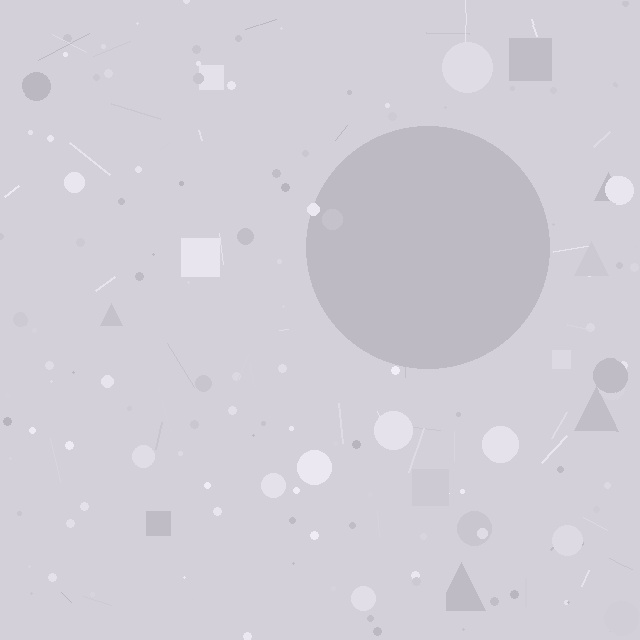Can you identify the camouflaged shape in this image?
The camouflaged shape is a circle.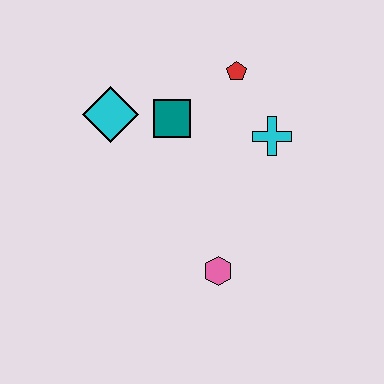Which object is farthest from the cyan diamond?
The pink hexagon is farthest from the cyan diamond.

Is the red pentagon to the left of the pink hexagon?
No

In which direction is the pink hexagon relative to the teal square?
The pink hexagon is below the teal square.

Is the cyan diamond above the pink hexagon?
Yes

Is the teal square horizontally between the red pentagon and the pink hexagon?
No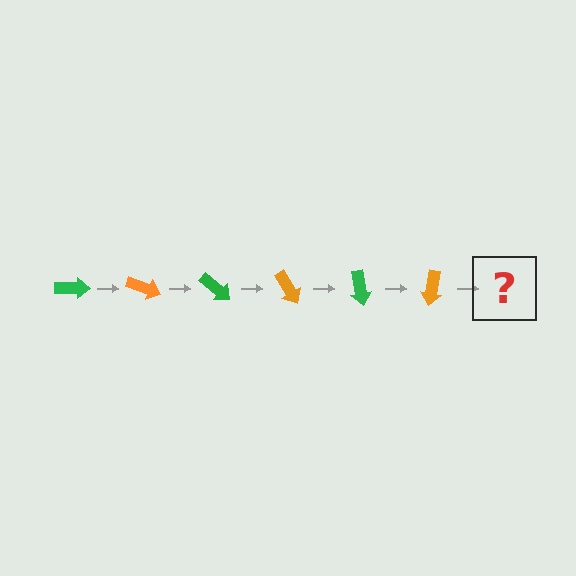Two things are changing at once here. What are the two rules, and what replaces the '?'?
The two rules are that it rotates 20 degrees each step and the color cycles through green and orange. The '?' should be a green arrow, rotated 120 degrees from the start.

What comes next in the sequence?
The next element should be a green arrow, rotated 120 degrees from the start.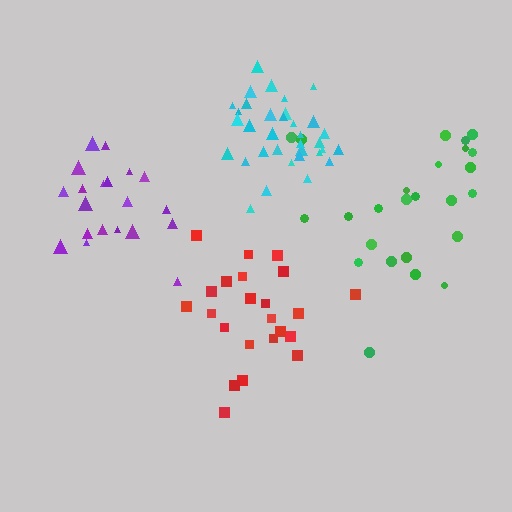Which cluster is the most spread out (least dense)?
Green.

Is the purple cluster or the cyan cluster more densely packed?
Cyan.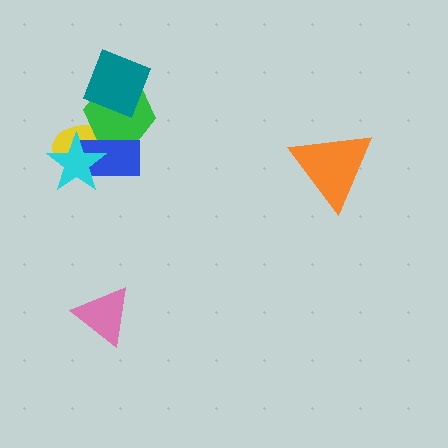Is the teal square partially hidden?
No, no other shape covers it.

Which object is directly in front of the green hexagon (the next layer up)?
The teal square is directly in front of the green hexagon.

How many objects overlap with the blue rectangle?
3 objects overlap with the blue rectangle.